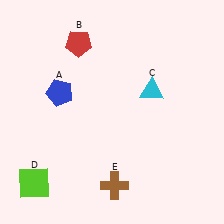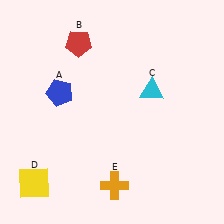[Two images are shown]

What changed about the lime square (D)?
In Image 1, D is lime. In Image 2, it changed to yellow.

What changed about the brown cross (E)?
In Image 1, E is brown. In Image 2, it changed to orange.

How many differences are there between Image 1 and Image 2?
There are 2 differences between the two images.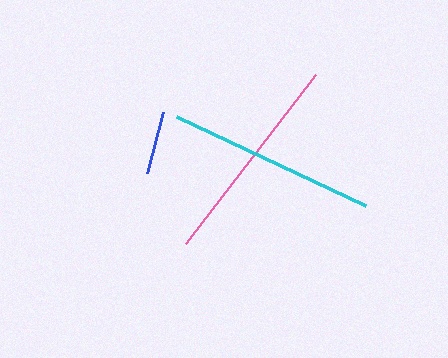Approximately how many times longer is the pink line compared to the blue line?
The pink line is approximately 3.4 times the length of the blue line.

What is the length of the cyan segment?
The cyan segment is approximately 210 pixels long.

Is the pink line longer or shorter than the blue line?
The pink line is longer than the blue line.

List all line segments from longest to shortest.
From longest to shortest: pink, cyan, blue.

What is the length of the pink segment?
The pink segment is approximately 214 pixels long.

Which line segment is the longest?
The pink line is the longest at approximately 214 pixels.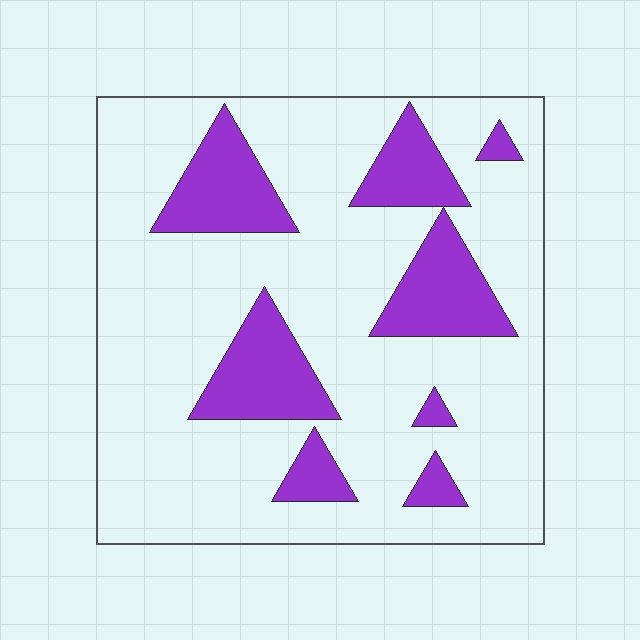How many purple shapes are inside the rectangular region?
8.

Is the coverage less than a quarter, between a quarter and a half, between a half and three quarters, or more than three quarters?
Less than a quarter.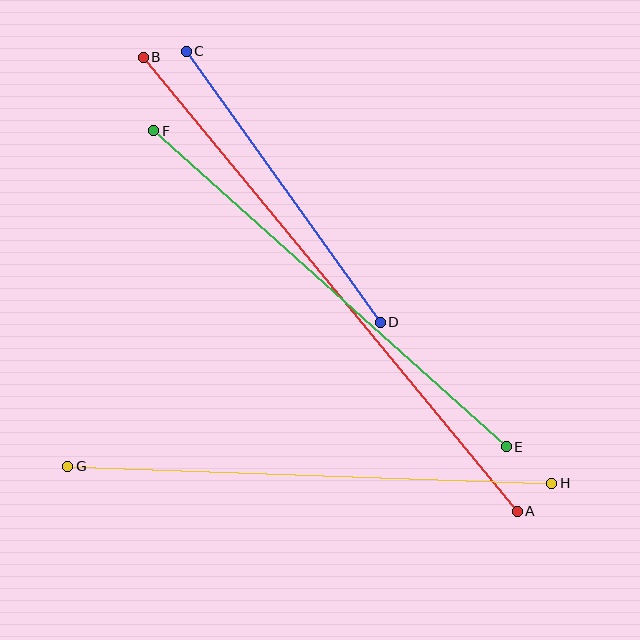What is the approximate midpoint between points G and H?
The midpoint is at approximately (310, 475) pixels.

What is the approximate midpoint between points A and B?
The midpoint is at approximately (330, 284) pixels.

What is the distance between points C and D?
The distance is approximately 333 pixels.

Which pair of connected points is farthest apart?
Points A and B are farthest apart.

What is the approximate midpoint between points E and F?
The midpoint is at approximately (330, 289) pixels.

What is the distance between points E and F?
The distance is approximately 474 pixels.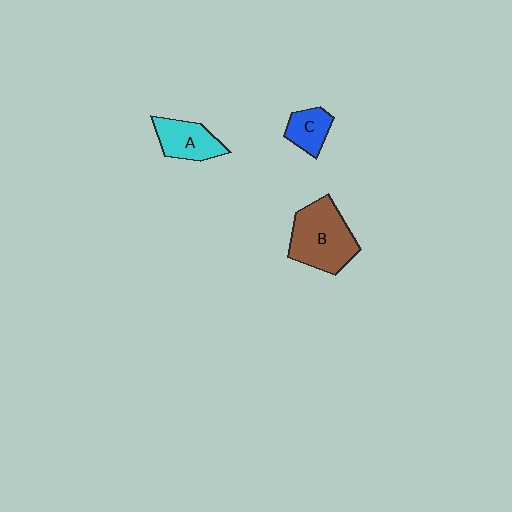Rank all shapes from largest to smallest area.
From largest to smallest: B (brown), A (cyan), C (blue).